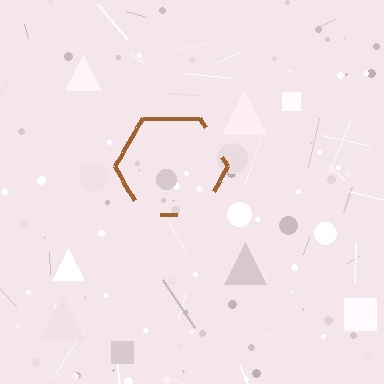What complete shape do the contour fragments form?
The contour fragments form a hexagon.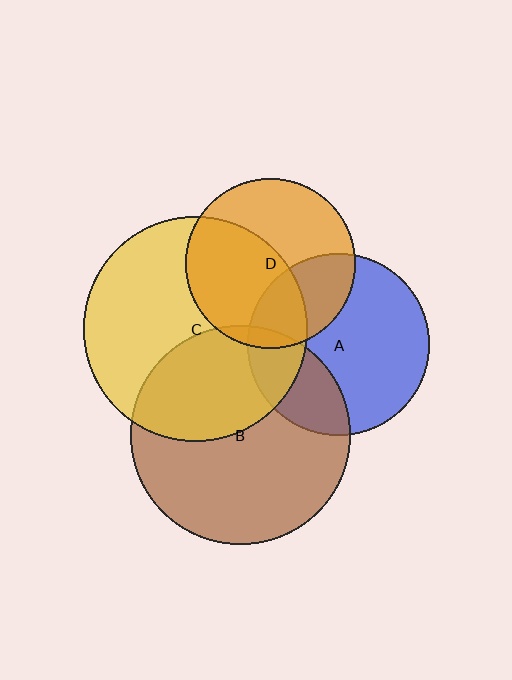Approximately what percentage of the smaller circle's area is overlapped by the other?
Approximately 30%.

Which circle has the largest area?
Circle C (yellow).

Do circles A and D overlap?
Yes.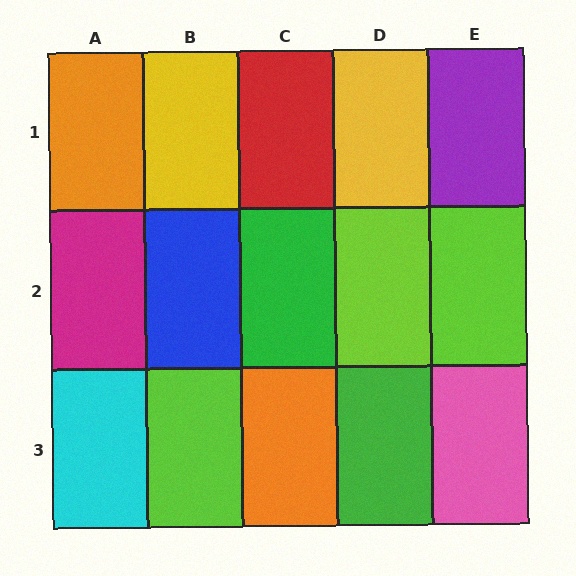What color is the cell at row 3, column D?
Green.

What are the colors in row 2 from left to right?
Magenta, blue, green, lime, lime.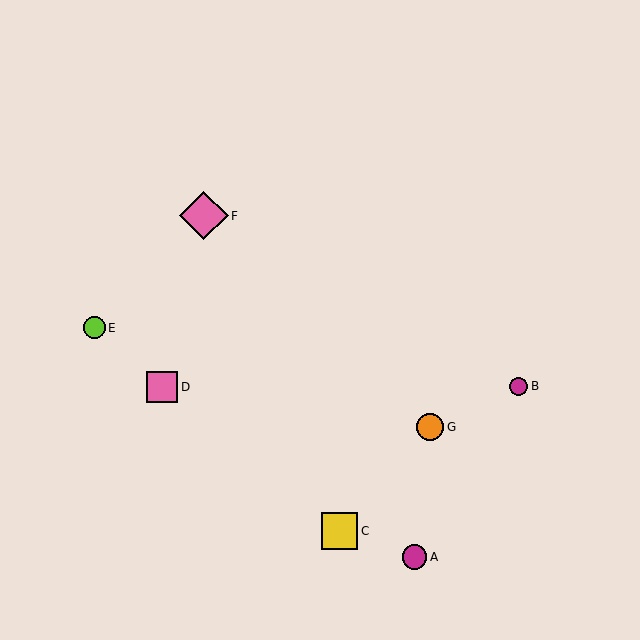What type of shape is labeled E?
Shape E is a lime circle.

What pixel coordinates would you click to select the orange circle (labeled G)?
Click at (430, 427) to select the orange circle G.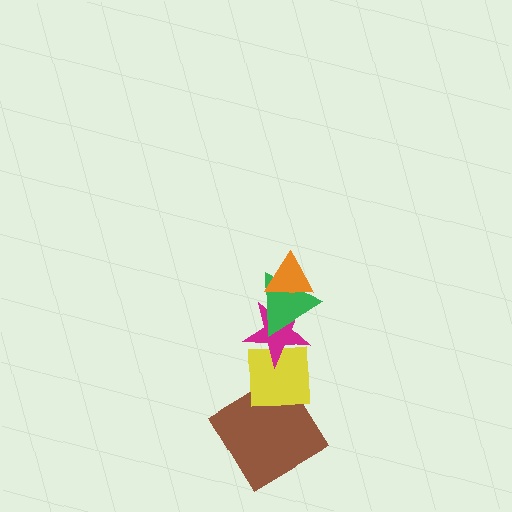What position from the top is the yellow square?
The yellow square is 4th from the top.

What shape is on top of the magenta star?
The green triangle is on top of the magenta star.